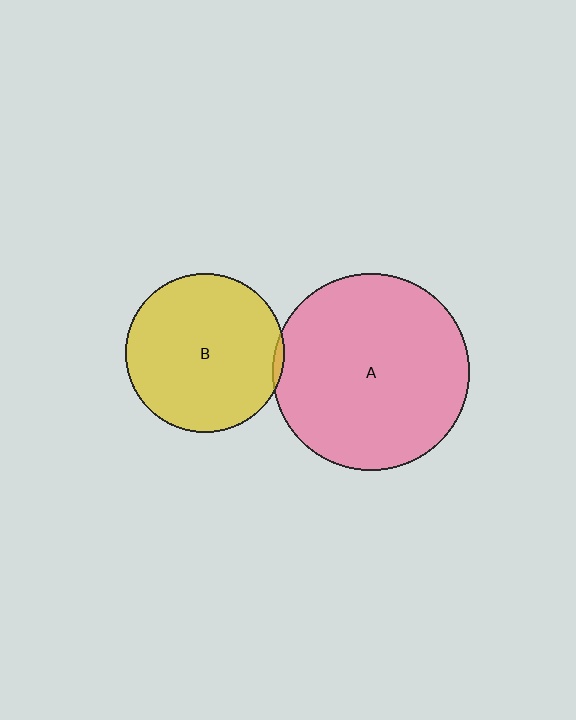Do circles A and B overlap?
Yes.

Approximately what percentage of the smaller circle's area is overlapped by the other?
Approximately 5%.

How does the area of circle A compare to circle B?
Approximately 1.5 times.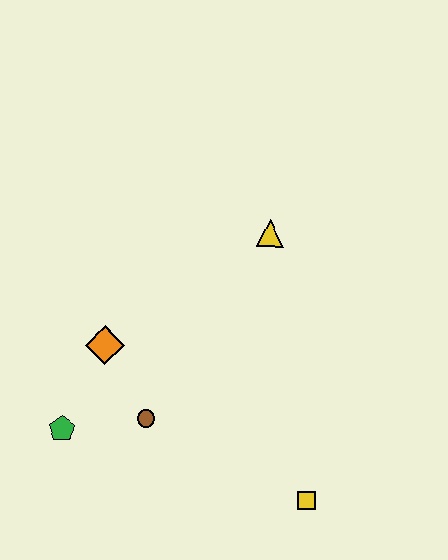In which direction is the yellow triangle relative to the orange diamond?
The yellow triangle is to the right of the orange diamond.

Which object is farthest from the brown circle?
The yellow triangle is farthest from the brown circle.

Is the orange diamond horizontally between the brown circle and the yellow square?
No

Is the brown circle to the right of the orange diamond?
Yes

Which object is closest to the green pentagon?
The brown circle is closest to the green pentagon.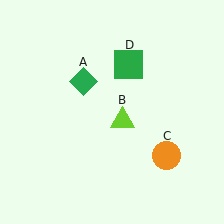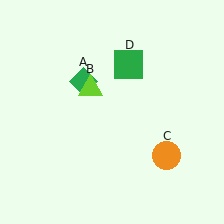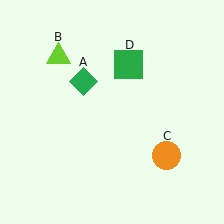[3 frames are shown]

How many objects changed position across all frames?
1 object changed position: lime triangle (object B).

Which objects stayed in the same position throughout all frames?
Green diamond (object A) and orange circle (object C) and green square (object D) remained stationary.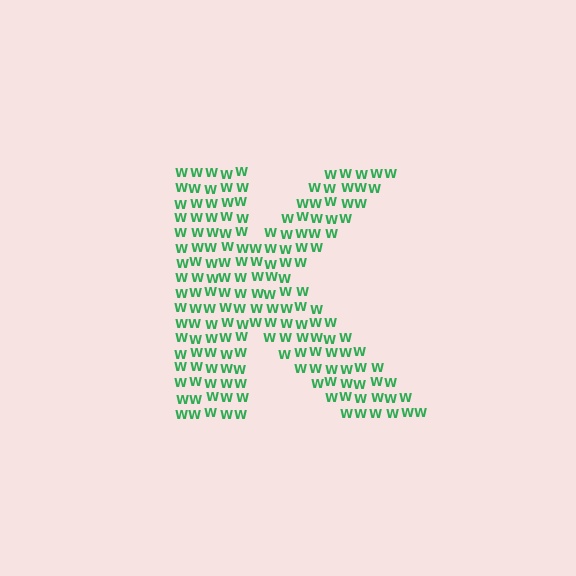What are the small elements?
The small elements are letter W's.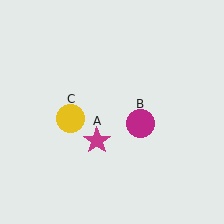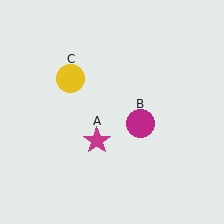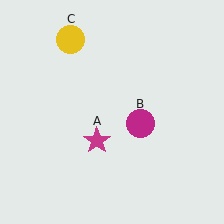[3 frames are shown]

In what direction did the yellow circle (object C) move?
The yellow circle (object C) moved up.